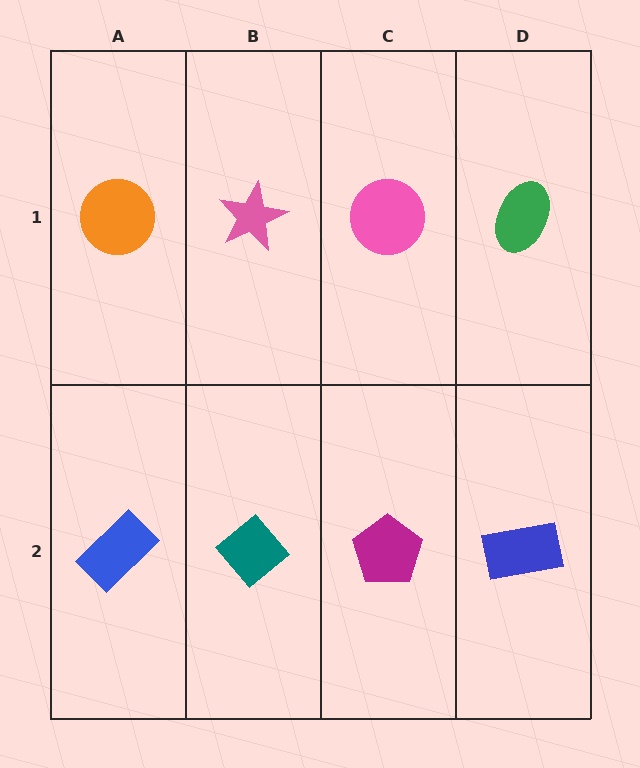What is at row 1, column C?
A pink circle.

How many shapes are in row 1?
4 shapes.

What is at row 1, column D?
A green ellipse.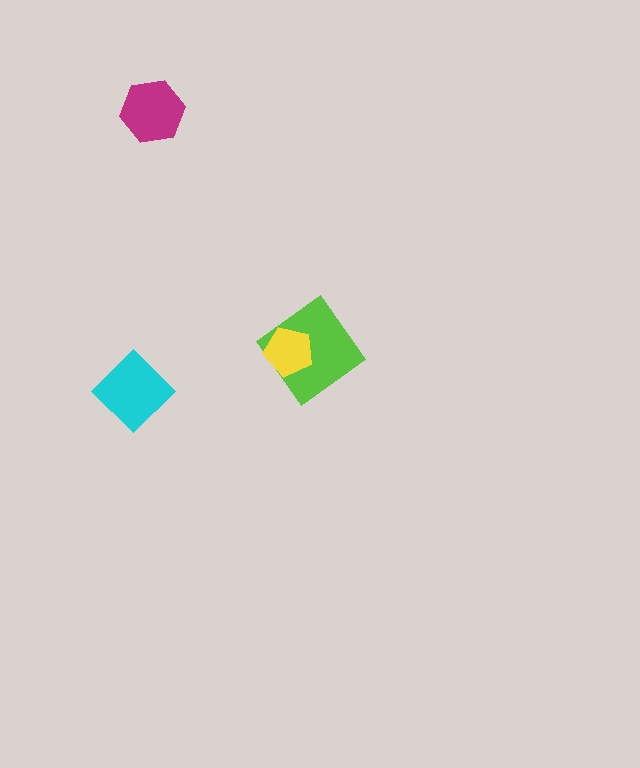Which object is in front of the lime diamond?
The yellow pentagon is in front of the lime diamond.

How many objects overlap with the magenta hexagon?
0 objects overlap with the magenta hexagon.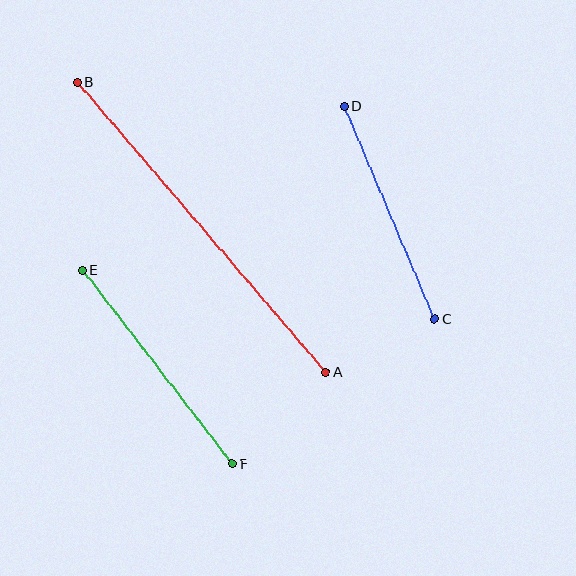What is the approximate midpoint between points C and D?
The midpoint is at approximately (390, 213) pixels.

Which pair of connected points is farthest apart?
Points A and B are farthest apart.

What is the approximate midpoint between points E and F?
The midpoint is at approximately (157, 367) pixels.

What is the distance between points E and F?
The distance is approximately 245 pixels.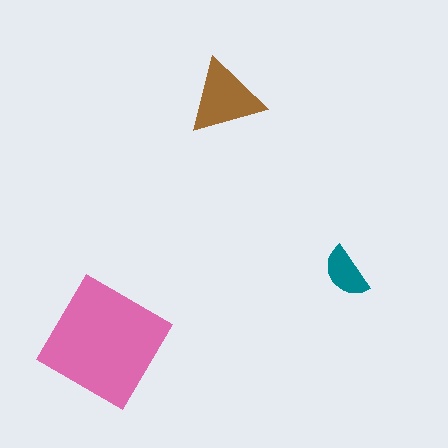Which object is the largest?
The pink diamond.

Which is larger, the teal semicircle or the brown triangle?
The brown triangle.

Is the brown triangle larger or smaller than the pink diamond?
Smaller.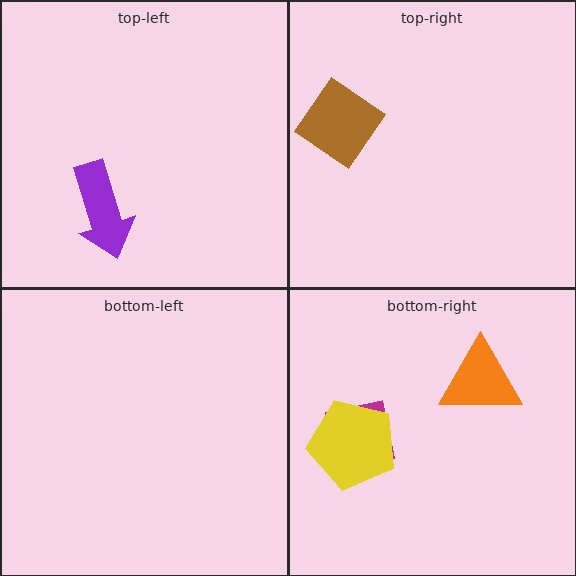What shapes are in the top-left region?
The purple arrow.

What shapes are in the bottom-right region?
The magenta square, the yellow pentagon, the orange triangle.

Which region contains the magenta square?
The bottom-right region.